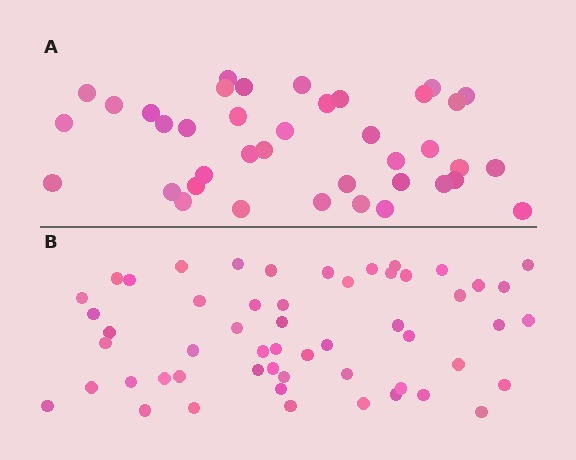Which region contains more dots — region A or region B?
Region B (the bottom region) has more dots.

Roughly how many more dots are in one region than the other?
Region B has approximately 15 more dots than region A.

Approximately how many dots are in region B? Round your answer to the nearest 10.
About 50 dots. (The exact count is 54, which rounds to 50.)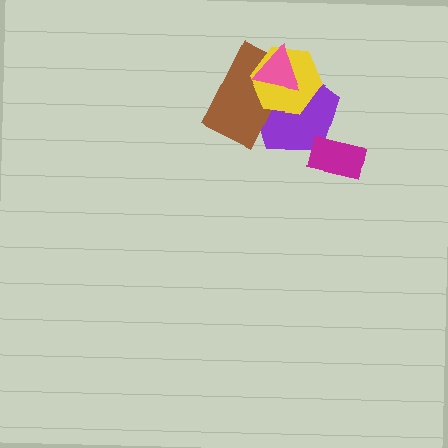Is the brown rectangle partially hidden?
Yes, it is partially covered by another shape.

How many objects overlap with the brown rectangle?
3 objects overlap with the brown rectangle.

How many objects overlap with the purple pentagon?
4 objects overlap with the purple pentagon.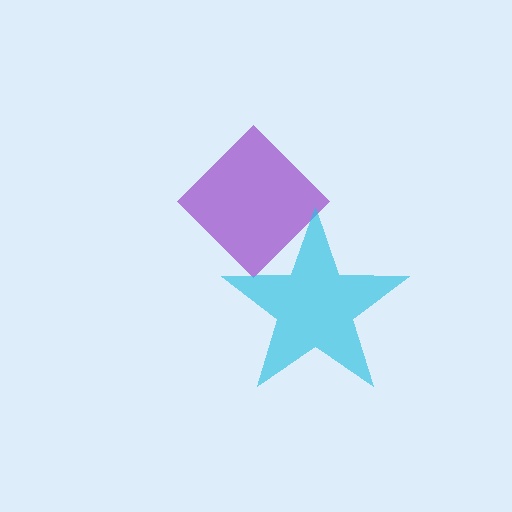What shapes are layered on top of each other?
The layered shapes are: a purple diamond, a cyan star.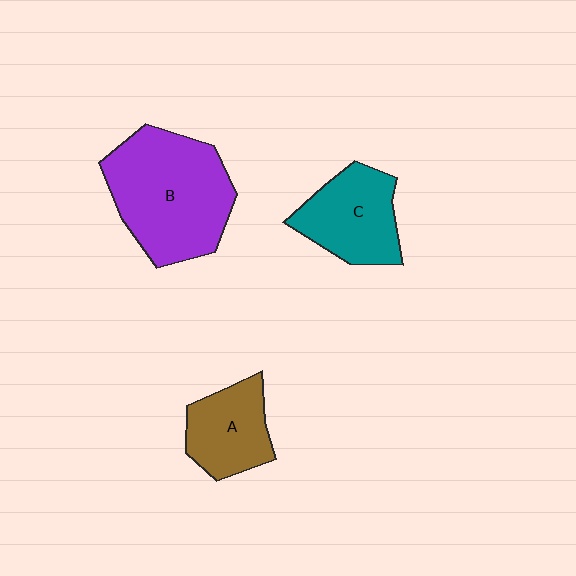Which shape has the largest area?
Shape B (purple).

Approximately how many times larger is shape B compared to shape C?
Approximately 1.7 times.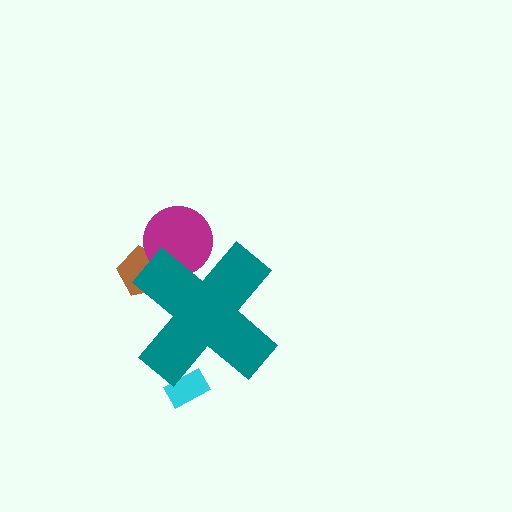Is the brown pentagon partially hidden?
Yes, the brown pentagon is partially hidden behind the teal cross.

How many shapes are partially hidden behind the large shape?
3 shapes are partially hidden.